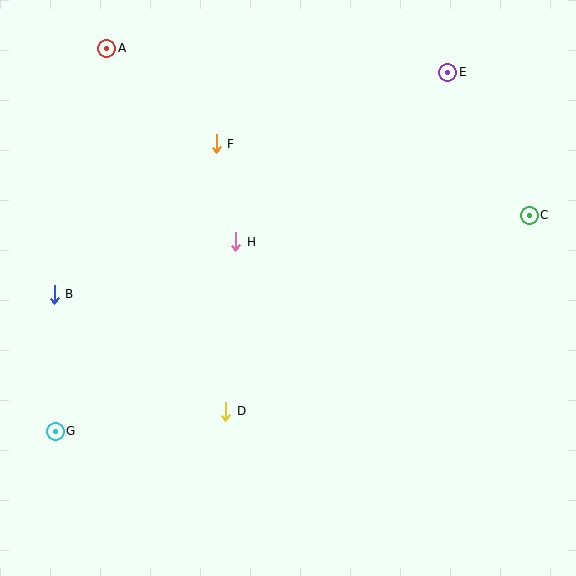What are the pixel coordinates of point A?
Point A is at (107, 48).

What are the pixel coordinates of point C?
Point C is at (529, 215).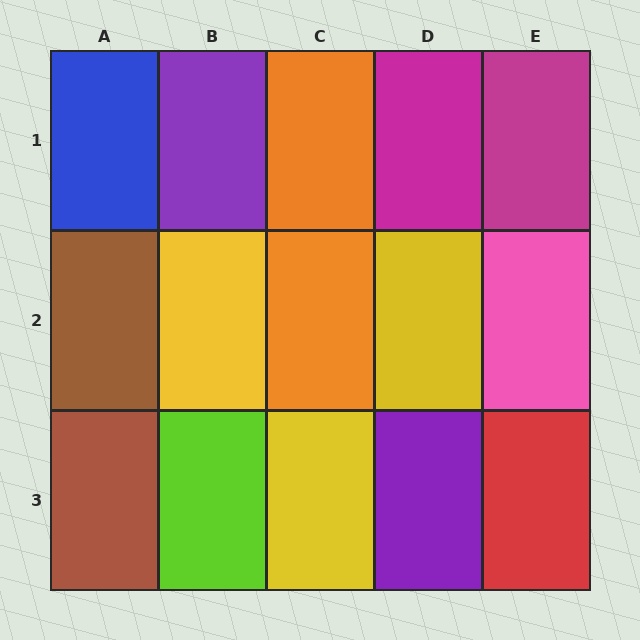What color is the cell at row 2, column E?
Pink.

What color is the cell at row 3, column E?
Red.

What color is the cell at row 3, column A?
Brown.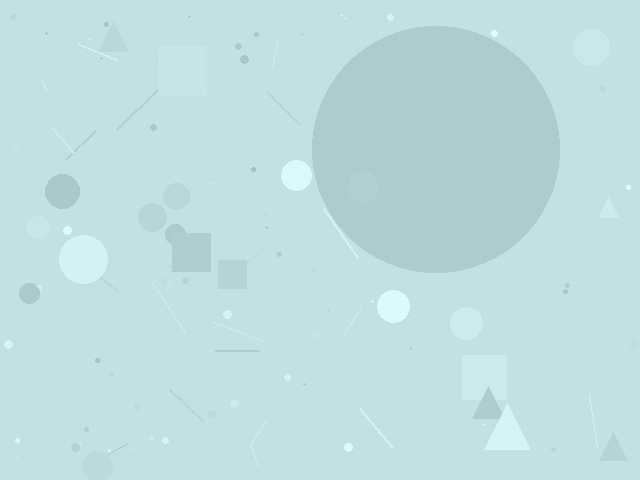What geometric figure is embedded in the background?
A circle is embedded in the background.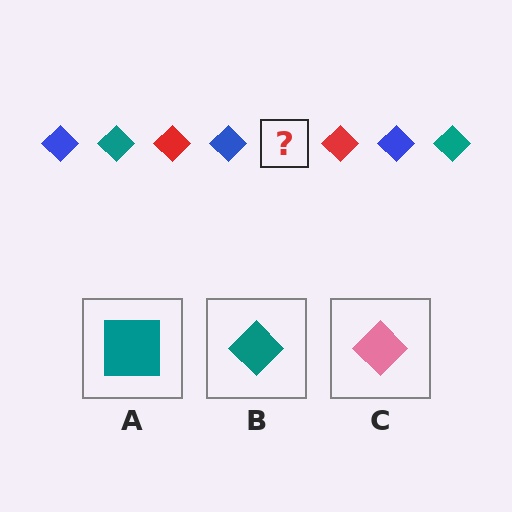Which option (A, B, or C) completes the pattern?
B.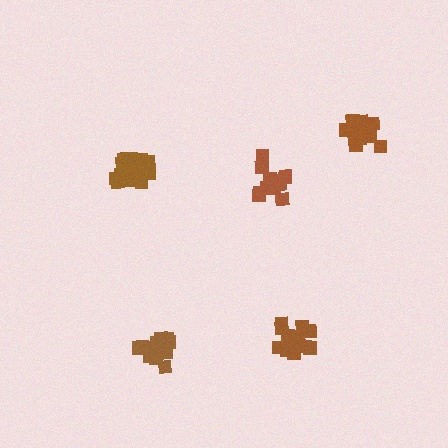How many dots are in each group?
Group 1: 18 dots, Group 2: 15 dots, Group 3: 16 dots, Group 4: 21 dots, Group 5: 15 dots (85 total).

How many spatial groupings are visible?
There are 5 spatial groupings.